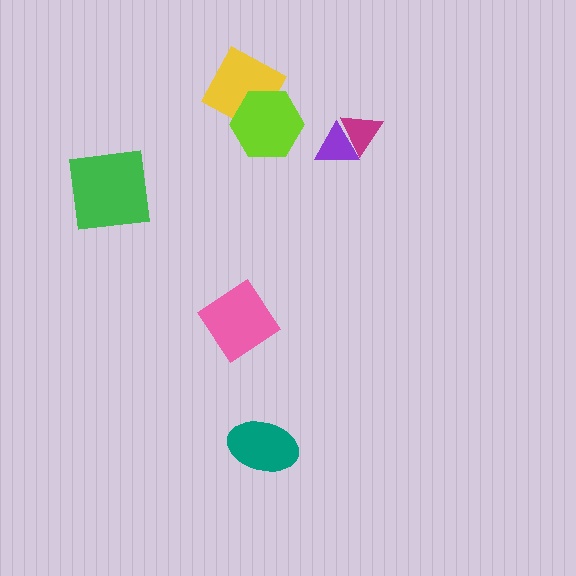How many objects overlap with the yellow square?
1 object overlaps with the yellow square.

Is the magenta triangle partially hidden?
Yes, it is partially covered by another shape.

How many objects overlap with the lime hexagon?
1 object overlaps with the lime hexagon.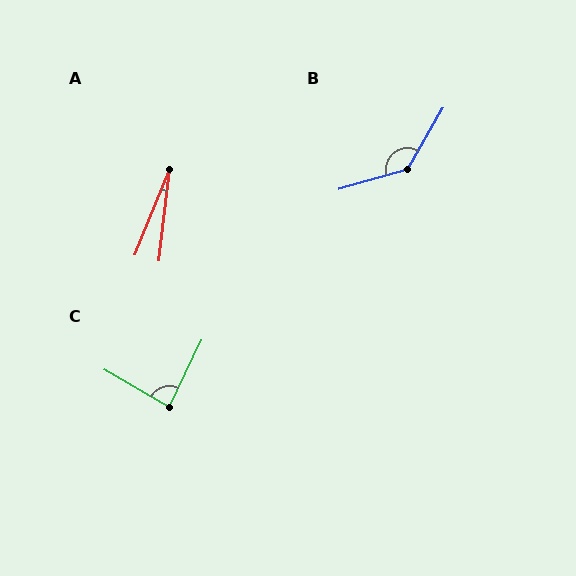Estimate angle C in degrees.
Approximately 86 degrees.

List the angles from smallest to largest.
A (15°), C (86°), B (136°).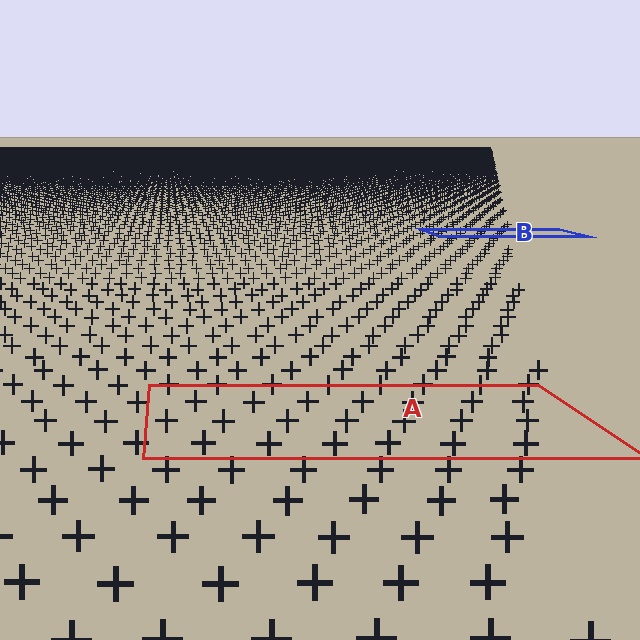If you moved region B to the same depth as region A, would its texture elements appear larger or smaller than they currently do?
They would appear larger. At a closer depth, the same texture elements are projected at a bigger on-screen size.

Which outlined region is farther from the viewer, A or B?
Region B is farther from the viewer — the texture elements inside it appear smaller and more densely packed.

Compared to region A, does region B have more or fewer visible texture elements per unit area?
Region B has more texture elements per unit area — they are packed more densely because it is farther away.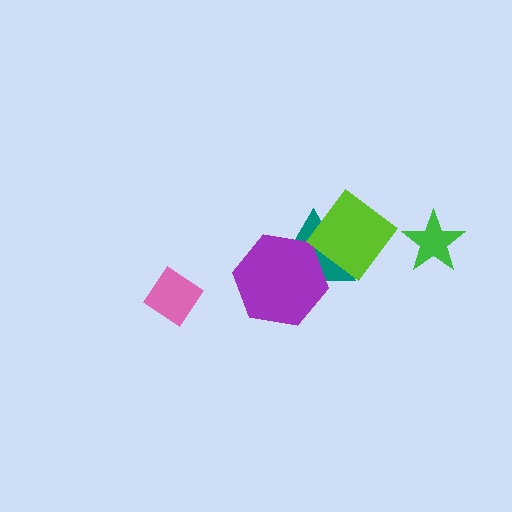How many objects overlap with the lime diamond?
1 object overlaps with the lime diamond.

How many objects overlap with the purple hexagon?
1 object overlaps with the purple hexagon.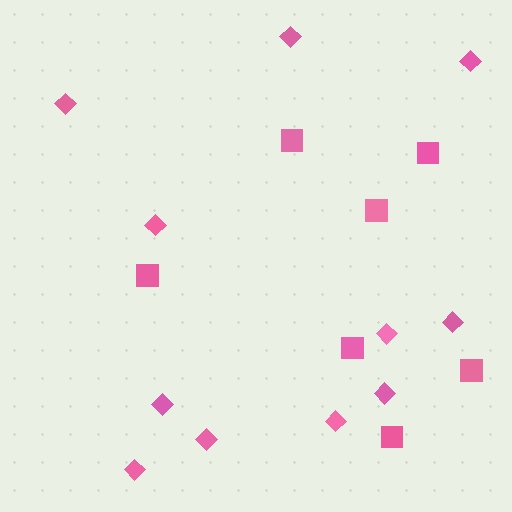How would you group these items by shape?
There are 2 groups: one group of diamonds (11) and one group of squares (7).